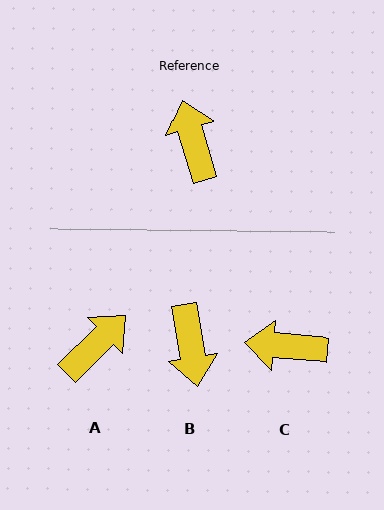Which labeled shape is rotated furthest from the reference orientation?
B, about 173 degrees away.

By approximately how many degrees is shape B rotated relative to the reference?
Approximately 173 degrees counter-clockwise.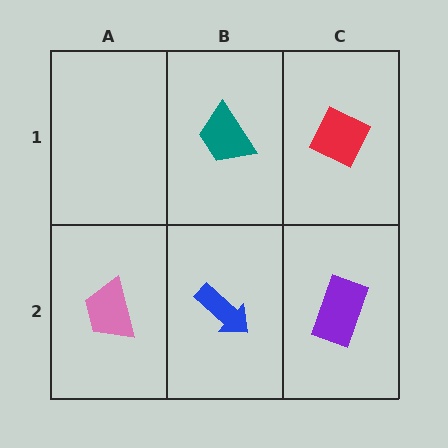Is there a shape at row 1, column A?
No, that cell is empty.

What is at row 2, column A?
A pink trapezoid.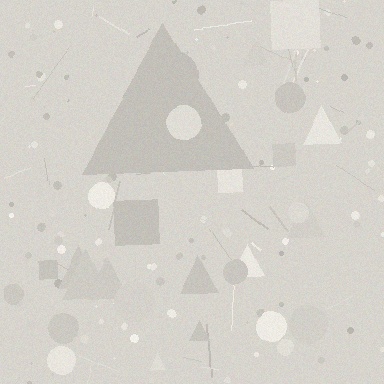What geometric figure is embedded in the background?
A triangle is embedded in the background.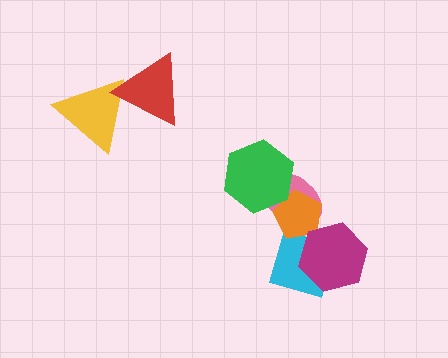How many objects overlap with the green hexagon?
2 objects overlap with the green hexagon.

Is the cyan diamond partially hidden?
Yes, it is partially covered by another shape.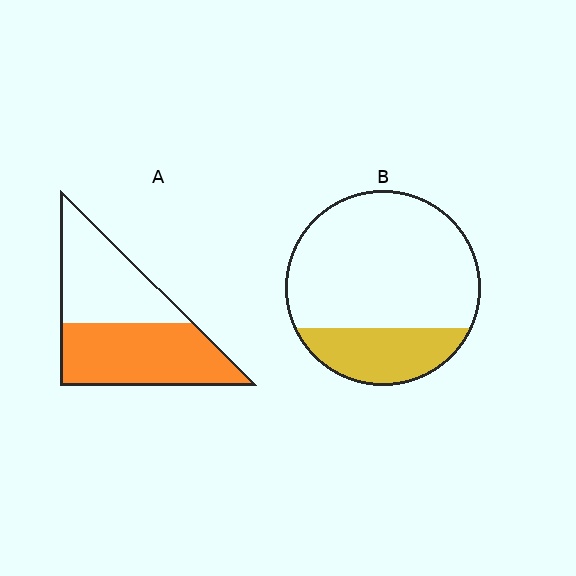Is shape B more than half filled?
No.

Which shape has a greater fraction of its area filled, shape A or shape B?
Shape A.